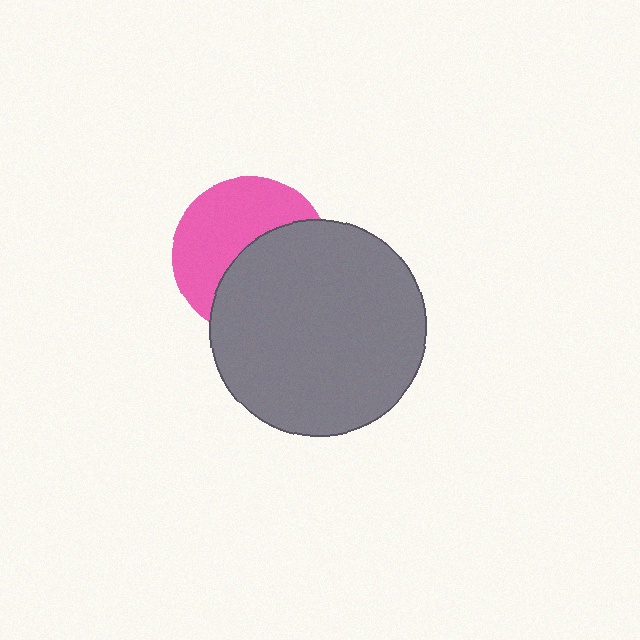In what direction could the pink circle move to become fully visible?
The pink circle could move toward the upper-left. That would shift it out from behind the gray circle entirely.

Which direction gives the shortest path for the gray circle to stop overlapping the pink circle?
Moving toward the lower-right gives the shortest separation.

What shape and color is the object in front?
The object in front is a gray circle.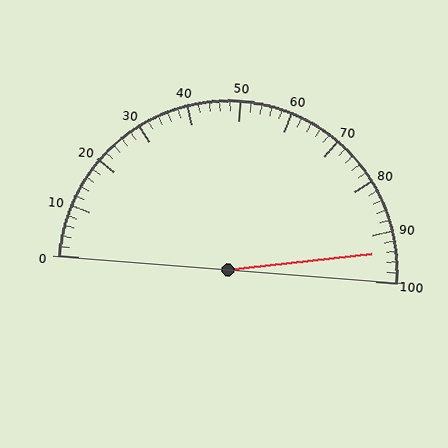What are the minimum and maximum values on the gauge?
The gauge ranges from 0 to 100.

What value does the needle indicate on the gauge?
The needle indicates approximately 94.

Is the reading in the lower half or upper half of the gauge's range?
The reading is in the upper half of the range (0 to 100).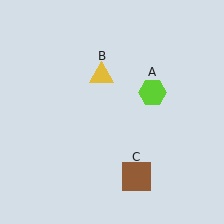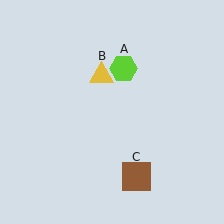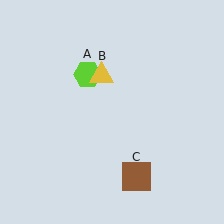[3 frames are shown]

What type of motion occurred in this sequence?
The lime hexagon (object A) rotated counterclockwise around the center of the scene.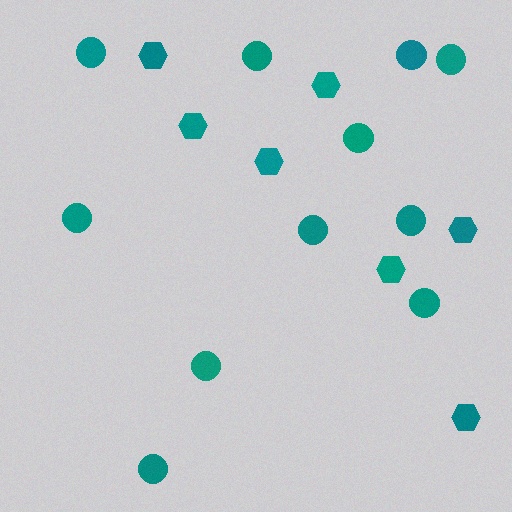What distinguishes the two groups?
There are 2 groups: one group of circles (11) and one group of hexagons (7).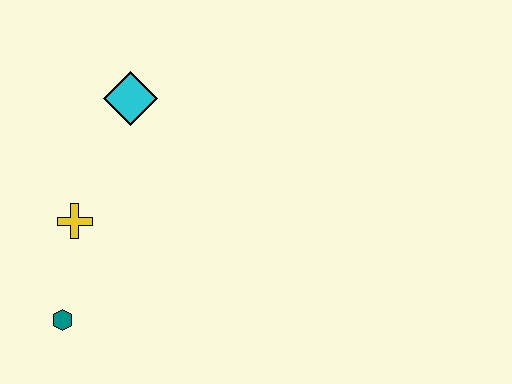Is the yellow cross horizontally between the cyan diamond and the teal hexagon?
Yes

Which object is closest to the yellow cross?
The teal hexagon is closest to the yellow cross.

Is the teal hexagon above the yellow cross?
No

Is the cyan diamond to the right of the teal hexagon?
Yes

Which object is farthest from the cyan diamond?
The teal hexagon is farthest from the cyan diamond.